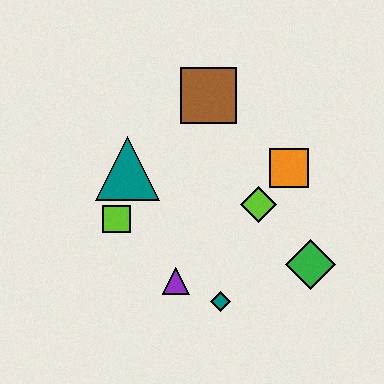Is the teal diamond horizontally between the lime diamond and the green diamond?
No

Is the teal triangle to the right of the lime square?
Yes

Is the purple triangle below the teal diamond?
No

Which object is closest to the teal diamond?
The purple triangle is closest to the teal diamond.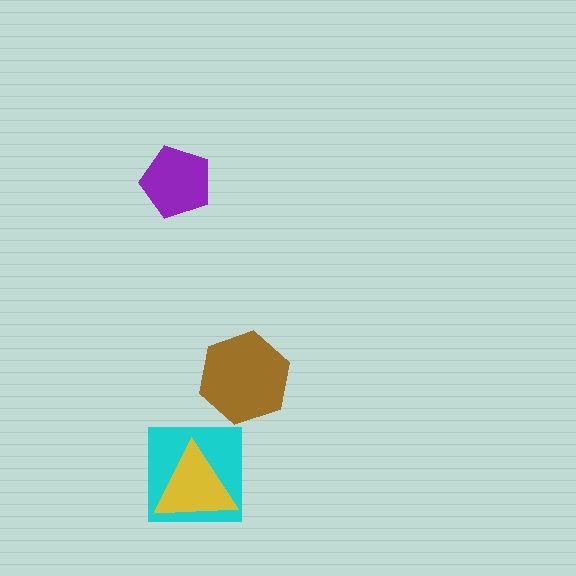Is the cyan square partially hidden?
Yes, it is partially covered by another shape.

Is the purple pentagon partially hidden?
No, no other shape covers it.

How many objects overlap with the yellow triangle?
1 object overlaps with the yellow triangle.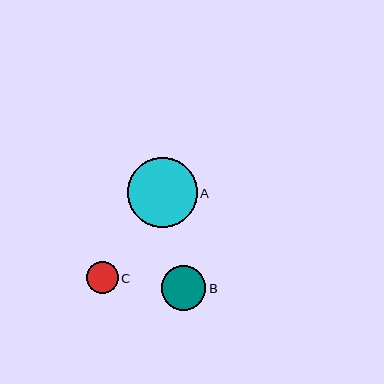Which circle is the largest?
Circle A is the largest with a size of approximately 70 pixels.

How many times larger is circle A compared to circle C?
Circle A is approximately 2.2 times the size of circle C.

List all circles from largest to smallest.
From largest to smallest: A, B, C.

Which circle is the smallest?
Circle C is the smallest with a size of approximately 32 pixels.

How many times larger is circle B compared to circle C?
Circle B is approximately 1.4 times the size of circle C.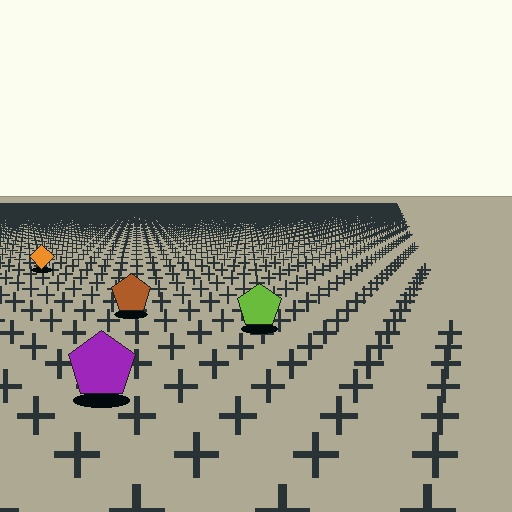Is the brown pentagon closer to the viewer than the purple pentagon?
No. The purple pentagon is closer — you can tell from the texture gradient: the ground texture is coarser near it.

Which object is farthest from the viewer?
The orange diamond is farthest from the viewer. It appears smaller and the ground texture around it is denser.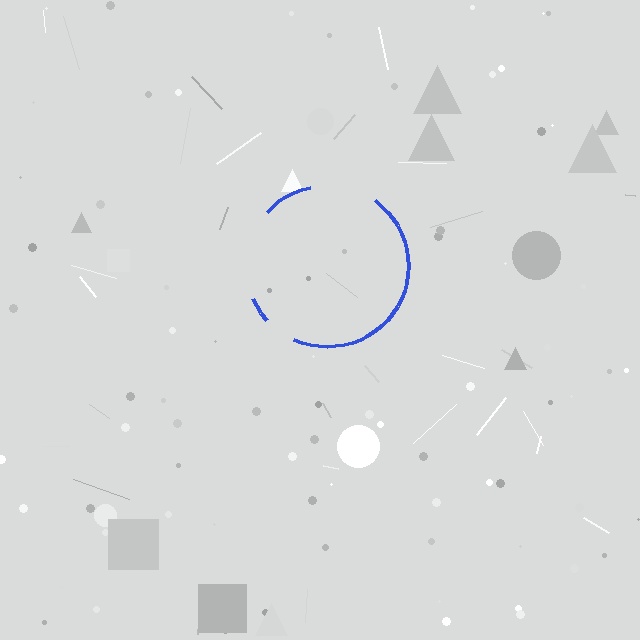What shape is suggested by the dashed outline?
The dashed outline suggests a circle.